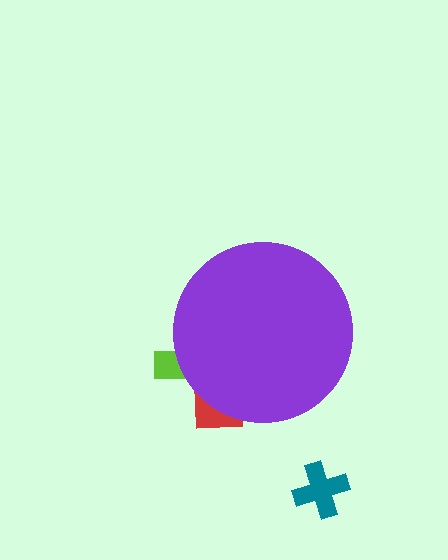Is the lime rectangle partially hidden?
Yes, the lime rectangle is partially hidden behind the purple circle.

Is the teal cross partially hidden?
No, the teal cross is fully visible.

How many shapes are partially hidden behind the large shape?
2 shapes are partially hidden.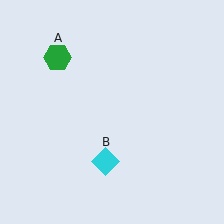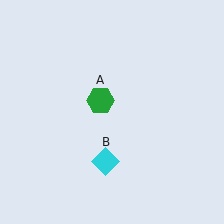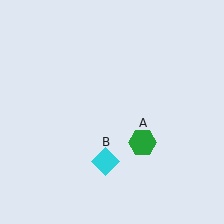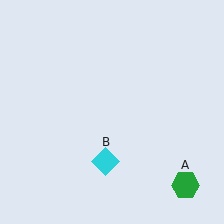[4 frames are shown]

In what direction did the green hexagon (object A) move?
The green hexagon (object A) moved down and to the right.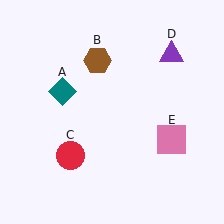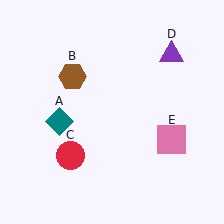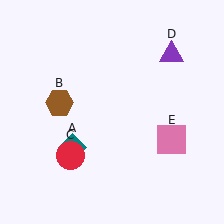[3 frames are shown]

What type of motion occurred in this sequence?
The teal diamond (object A), brown hexagon (object B) rotated counterclockwise around the center of the scene.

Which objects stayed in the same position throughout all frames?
Red circle (object C) and purple triangle (object D) and pink square (object E) remained stationary.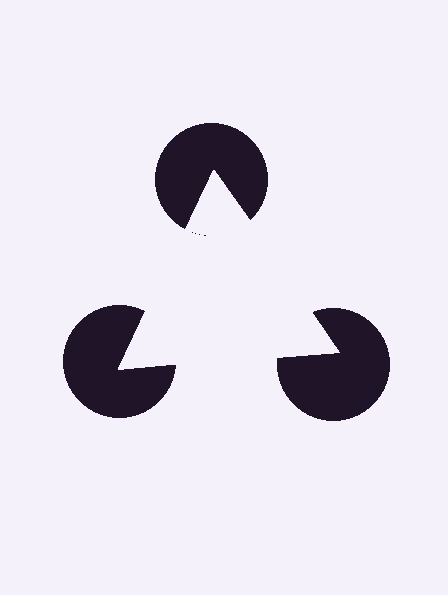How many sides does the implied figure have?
3 sides.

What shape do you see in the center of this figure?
An illusory triangle — its edges are inferred from the aligned wedge cuts in the pac-man discs, not physically drawn.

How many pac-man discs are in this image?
There are 3 — one at each vertex of the illusory triangle.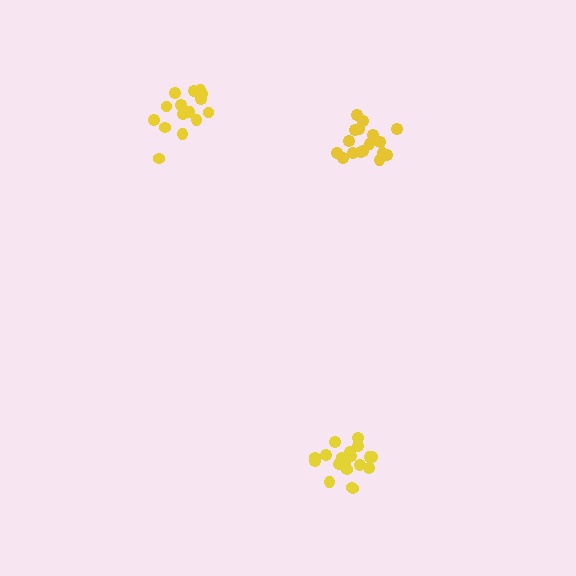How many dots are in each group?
Group 1: 15 dots, Group 2: 17 dots, Group 3: 19 dots (51 total).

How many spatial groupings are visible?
There are 3 spatial groupings.